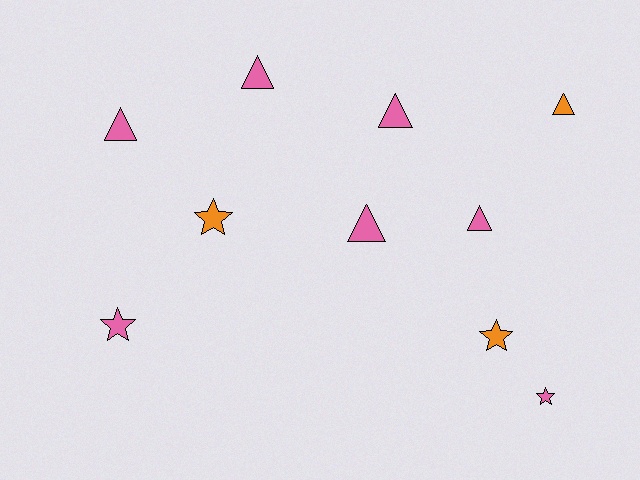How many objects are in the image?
There are 10 objects.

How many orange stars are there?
There are 2 orange stars.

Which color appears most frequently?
Pink, with 7 objects.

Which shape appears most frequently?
Triangle, with 6 objects.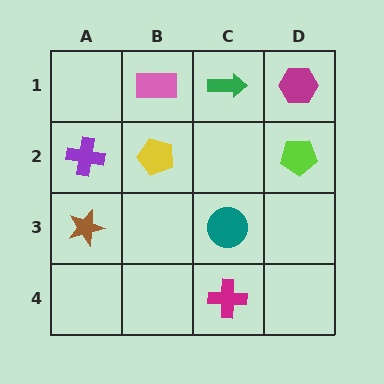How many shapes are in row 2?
3 shapes.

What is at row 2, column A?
A purple cross.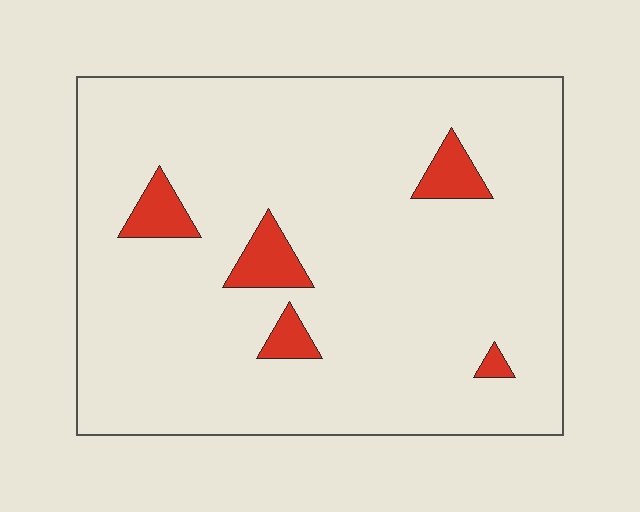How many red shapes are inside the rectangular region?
5.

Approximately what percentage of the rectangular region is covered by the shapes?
Approximately 5%.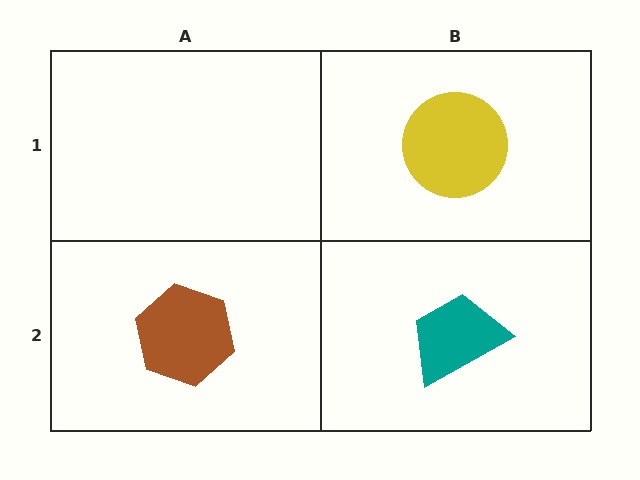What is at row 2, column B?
A teal trapezoid.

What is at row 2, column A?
A brown hexagon.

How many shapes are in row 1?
1 shape.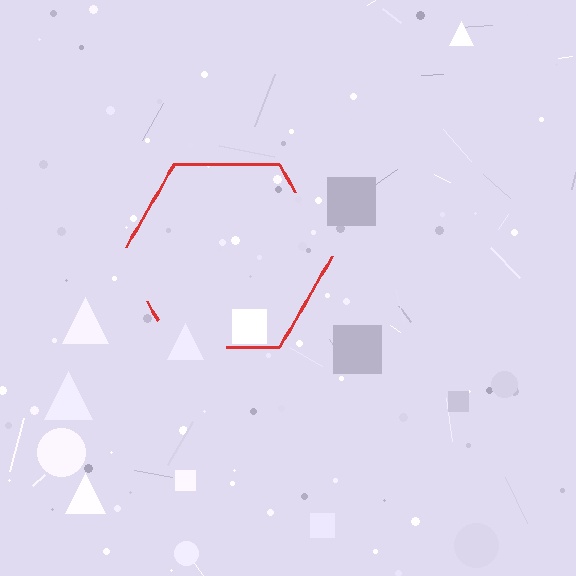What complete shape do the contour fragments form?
The contour fragments form a hexagon.